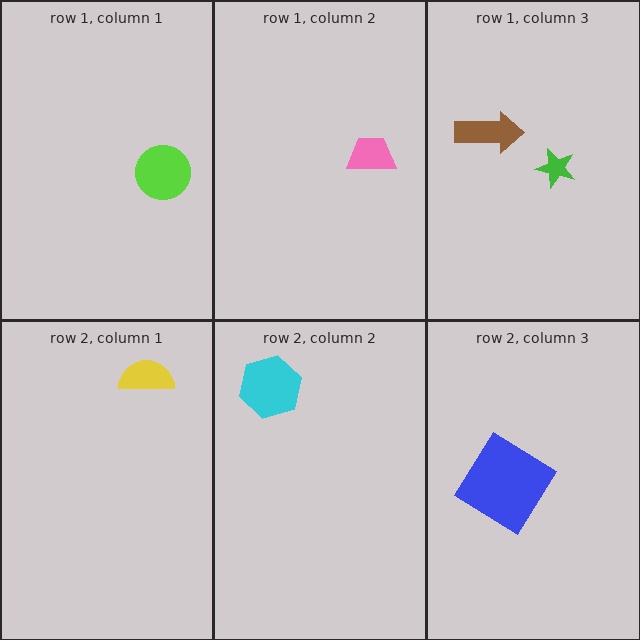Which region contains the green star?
The row 1, column 3 region.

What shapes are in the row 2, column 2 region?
The cyan hexagon.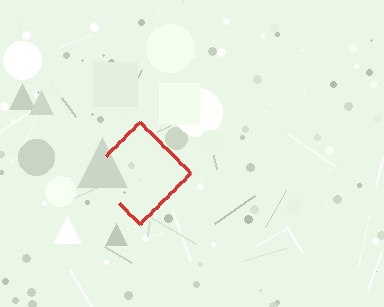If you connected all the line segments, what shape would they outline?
They would outline a diamond.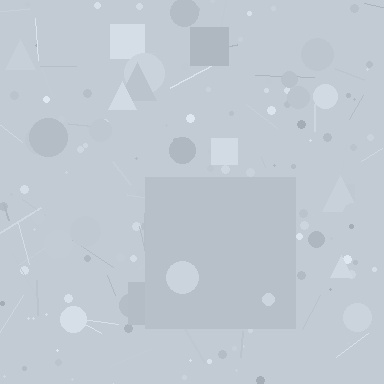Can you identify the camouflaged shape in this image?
The camouflaged shape is a square.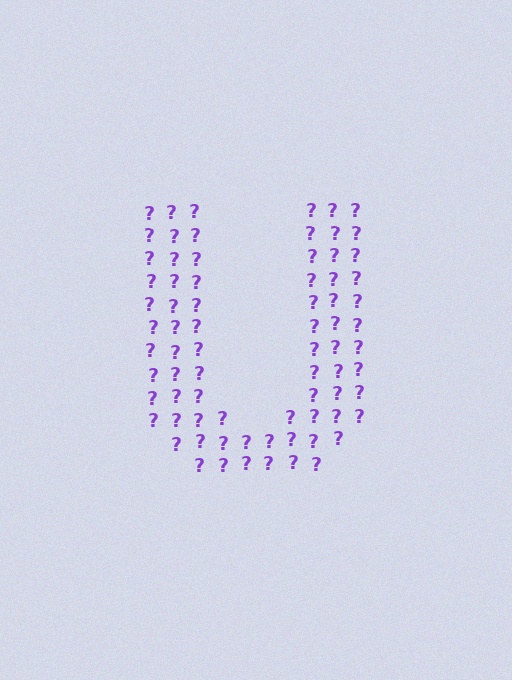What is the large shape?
The large shape is the letter U.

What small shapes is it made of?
It is made of small question marks.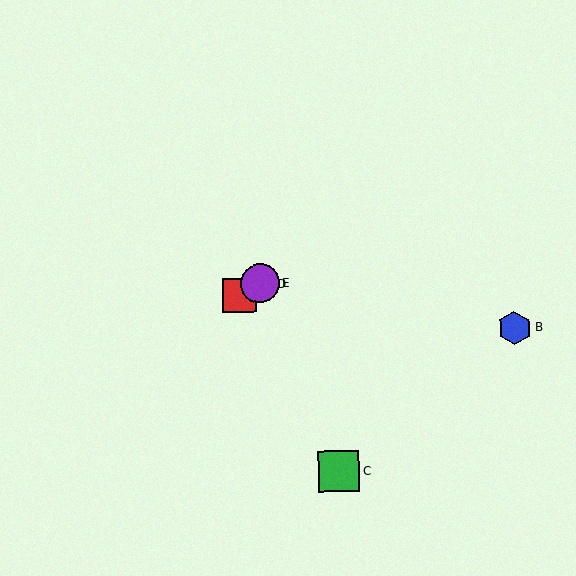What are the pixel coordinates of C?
Object C is at (339, 471).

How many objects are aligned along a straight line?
3 objects (A, D, E) are aligned along a straight line.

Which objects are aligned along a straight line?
Objects A, D, E are aligned along a straight line.